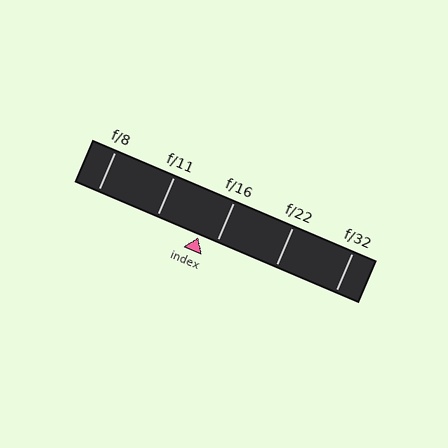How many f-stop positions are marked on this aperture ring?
There are 5 f-stop positions marked.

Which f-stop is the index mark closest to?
The index mark is closest to f/16.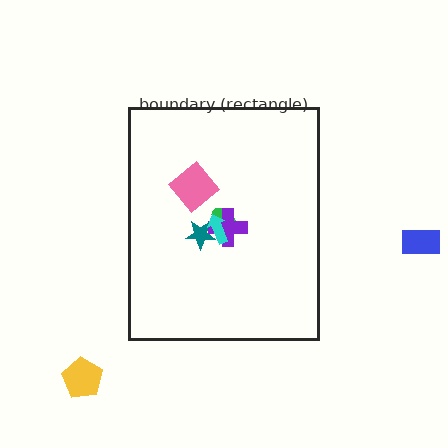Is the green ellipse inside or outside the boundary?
Inside.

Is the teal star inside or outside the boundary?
Inside.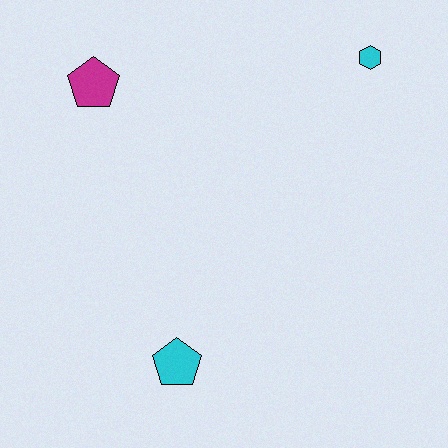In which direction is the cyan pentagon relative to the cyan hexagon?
The cyan pentagon is below the cyan hexagon.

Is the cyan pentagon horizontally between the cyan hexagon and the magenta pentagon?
Yes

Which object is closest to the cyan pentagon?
The magenta pentagon is closest to the cyan pentagon.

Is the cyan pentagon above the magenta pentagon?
No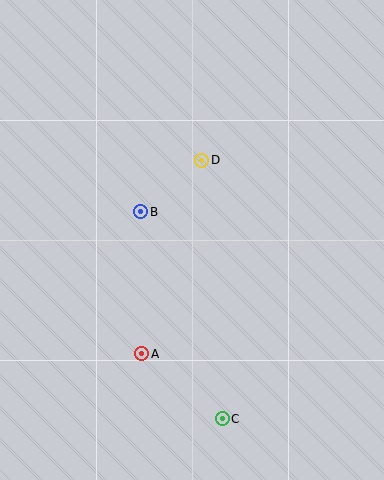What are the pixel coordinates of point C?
Point C is at (222, 419).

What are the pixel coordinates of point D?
Point D is at (202, 160).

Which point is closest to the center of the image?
Point B at (141, 212) is closest to the center.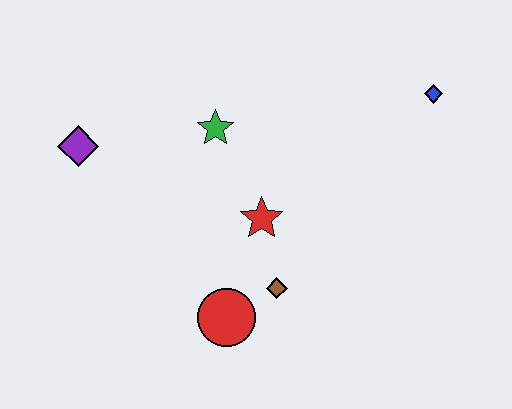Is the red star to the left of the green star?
No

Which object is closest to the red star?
The brown diamond is closest to the red star.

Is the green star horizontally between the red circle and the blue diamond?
No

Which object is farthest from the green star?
The blue diamond is farthest from the green star.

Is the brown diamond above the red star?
No